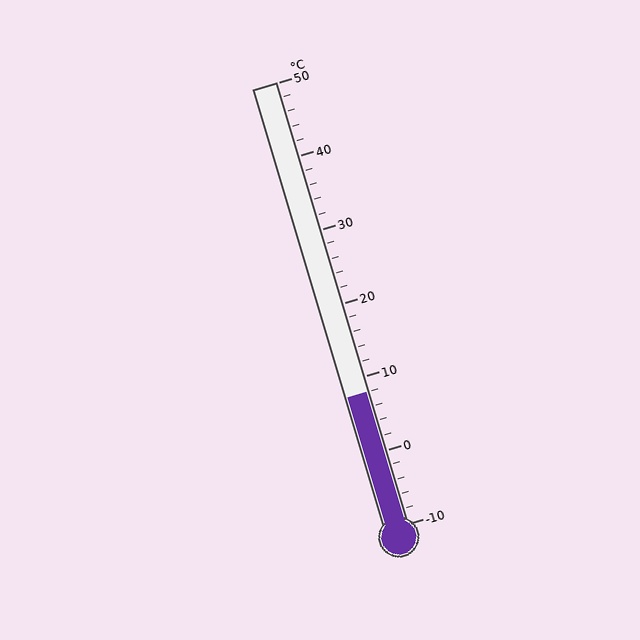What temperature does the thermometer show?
The thermometer shows approximately 8°C.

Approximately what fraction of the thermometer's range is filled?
The thermometer is filled to approximately 30% of its range.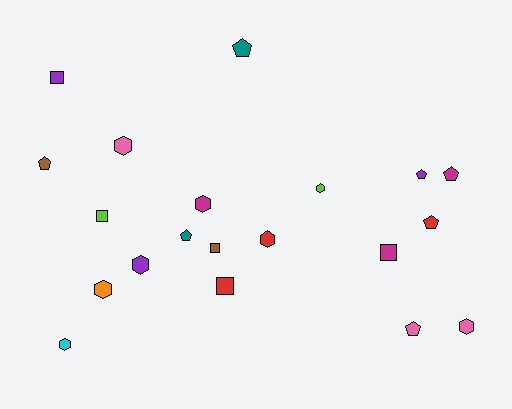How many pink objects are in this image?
There are 3 pink objects.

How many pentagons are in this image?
There are 7 pentagons.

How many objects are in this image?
There are 20 objects.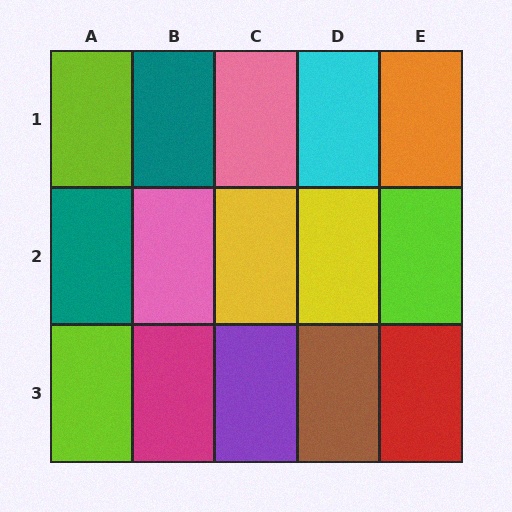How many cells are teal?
2 cells are teal.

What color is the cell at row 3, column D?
Brown.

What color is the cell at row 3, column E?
Red.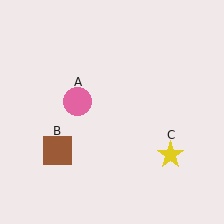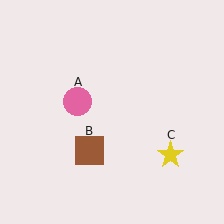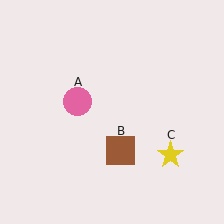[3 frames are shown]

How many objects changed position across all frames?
1 object changed position: brown square (object B).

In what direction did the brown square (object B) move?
The brown square (object B) moved right.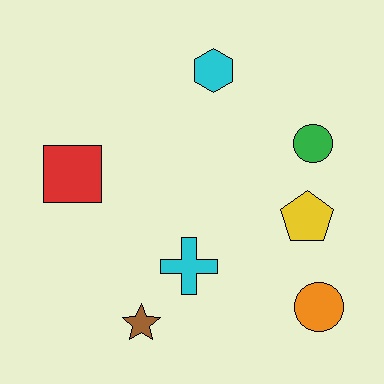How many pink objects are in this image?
There are no pink objects.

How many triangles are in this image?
There are no triangles.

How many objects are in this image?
There are 7 objects.